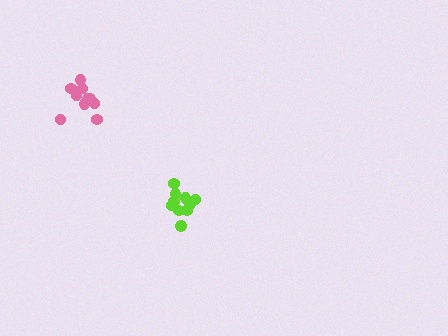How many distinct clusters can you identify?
There are 2 distinct clusters.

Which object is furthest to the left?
The pink cluster is leftmost.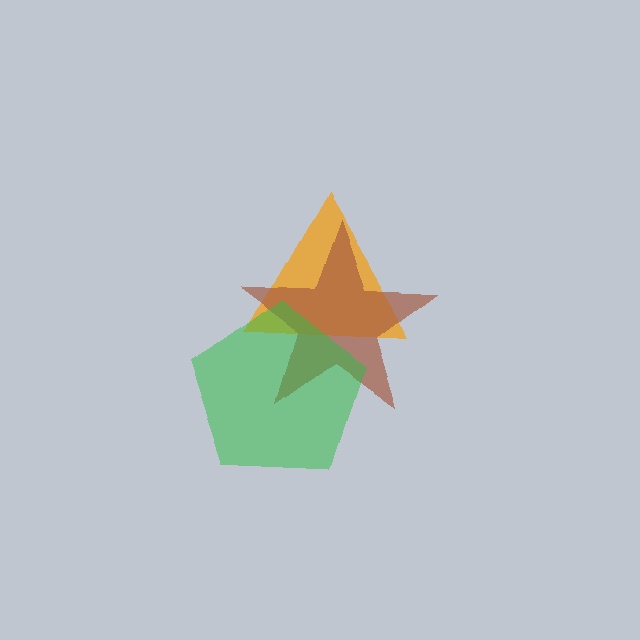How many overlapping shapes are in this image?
There are 3 overlapping shapes in the image.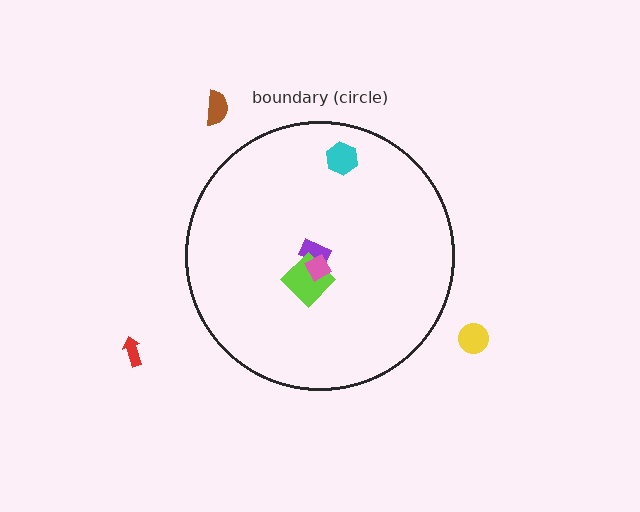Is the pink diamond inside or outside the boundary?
Inside.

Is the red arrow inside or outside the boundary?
Outside.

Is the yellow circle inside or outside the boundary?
Outside.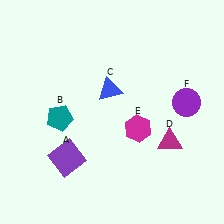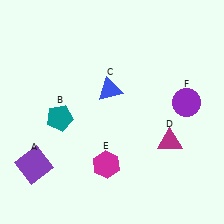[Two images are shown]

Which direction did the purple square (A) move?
The purple square (A) moved left.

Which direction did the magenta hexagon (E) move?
The magenta hexagon (E) moved down.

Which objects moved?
The objects that moved are: the purple square (A), the magenta hexagon (E).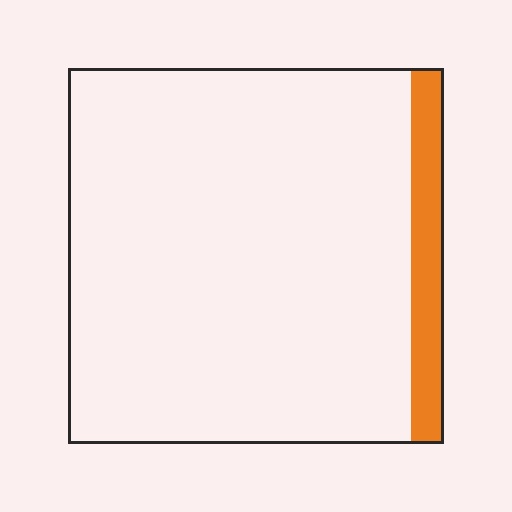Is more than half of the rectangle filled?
No.